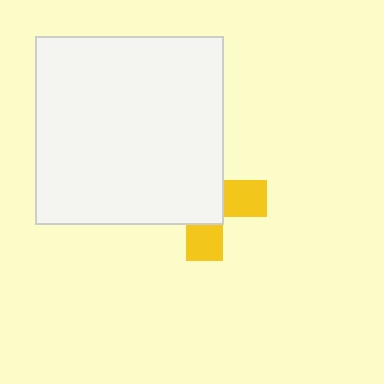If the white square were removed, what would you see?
You would see the complete yellow cross.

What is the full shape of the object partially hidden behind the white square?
The partially hidden object is a yellow cross.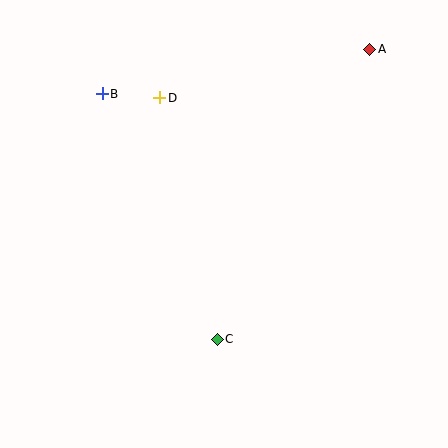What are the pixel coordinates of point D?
Point D is at (160, 98).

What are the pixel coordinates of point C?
Point C is at (217, 339).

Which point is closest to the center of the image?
Point C at (217, 339) is closest to the center.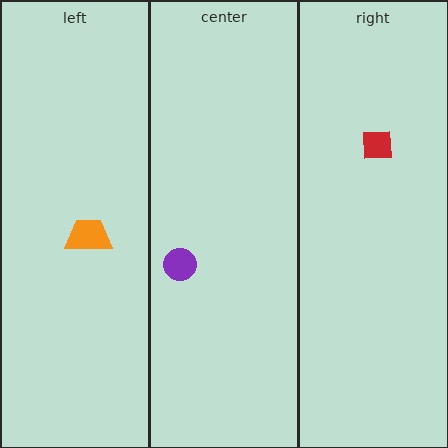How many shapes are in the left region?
1.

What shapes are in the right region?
The red square.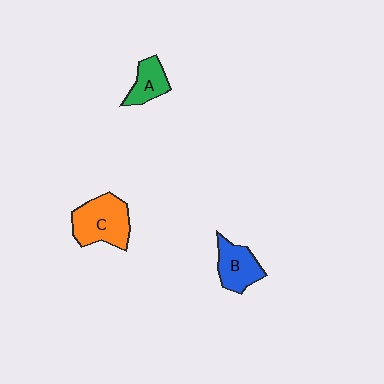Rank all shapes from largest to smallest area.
From largest to smallest: C (orange), B (blue), A (green).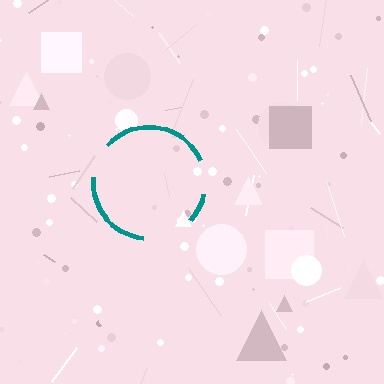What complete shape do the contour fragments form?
The contour fragments form a circle.